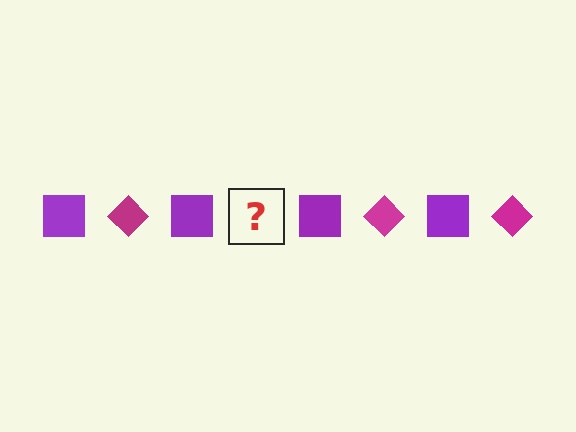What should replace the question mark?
The question mark should be replaced with a magenta diamond.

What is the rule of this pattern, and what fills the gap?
The rule is that the pattern alternates between purple square and magenta diamond. The gap should be filled with a magenta diamond.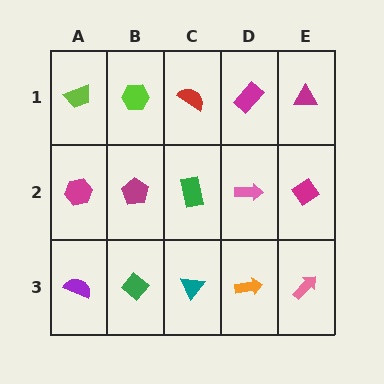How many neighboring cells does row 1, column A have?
2.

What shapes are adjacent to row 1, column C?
A green rectangle (row 2, column C), a lime hexagon (row 1, column B), a magenta rectangle (row 1, column D).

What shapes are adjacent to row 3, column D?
A pink arrow (row 2, column D), a teal triangle (row 3, column C), a pink arrow (row 3, column E).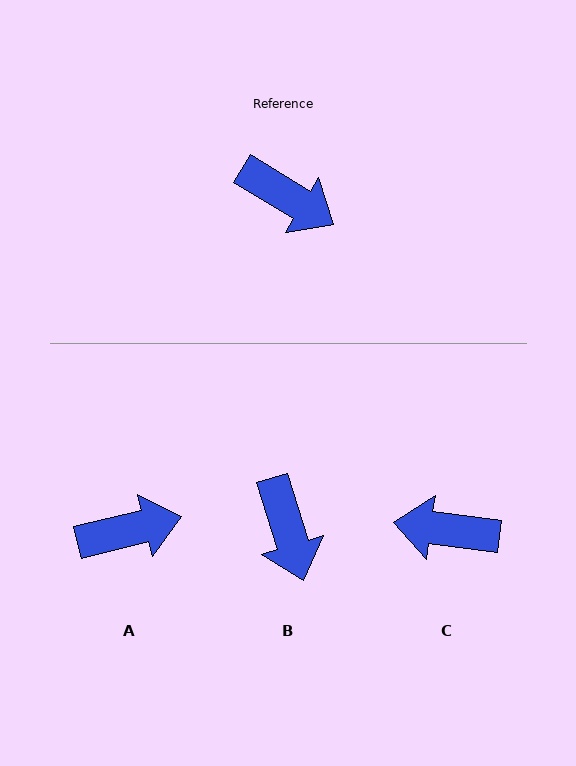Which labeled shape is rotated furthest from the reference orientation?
C, about 157 degrees away.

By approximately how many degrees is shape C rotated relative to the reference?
Approximately 157 degrees clockwise.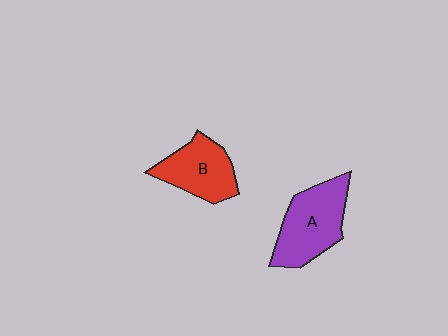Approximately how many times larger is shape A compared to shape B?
Approximately 1.2 times.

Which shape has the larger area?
Shape A (purple).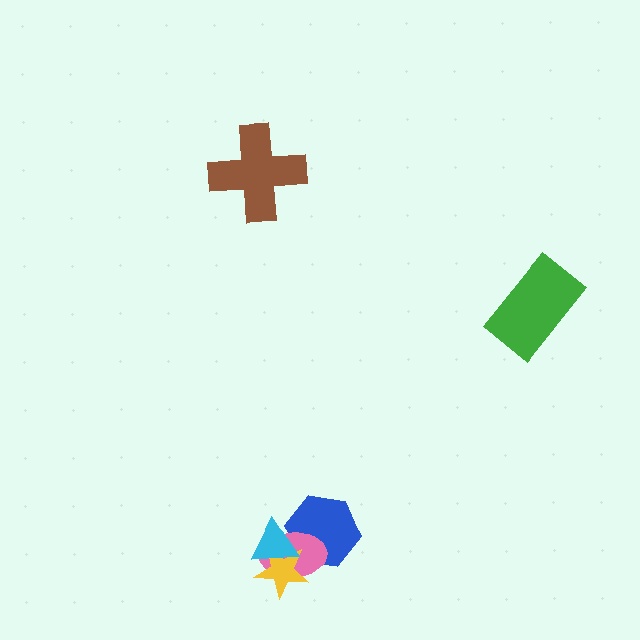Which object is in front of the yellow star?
The cyan triangle is in front of the yellow star.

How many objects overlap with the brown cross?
0 objects overlap with the brown cross.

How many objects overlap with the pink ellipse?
3 objects overlap with the pink ellipse.